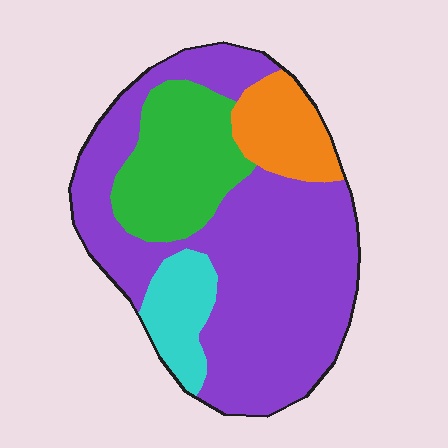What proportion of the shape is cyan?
Cyan takes up about one tenth (1/10) of the shape.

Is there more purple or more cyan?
Purple.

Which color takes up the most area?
Purple, at roughly 60%.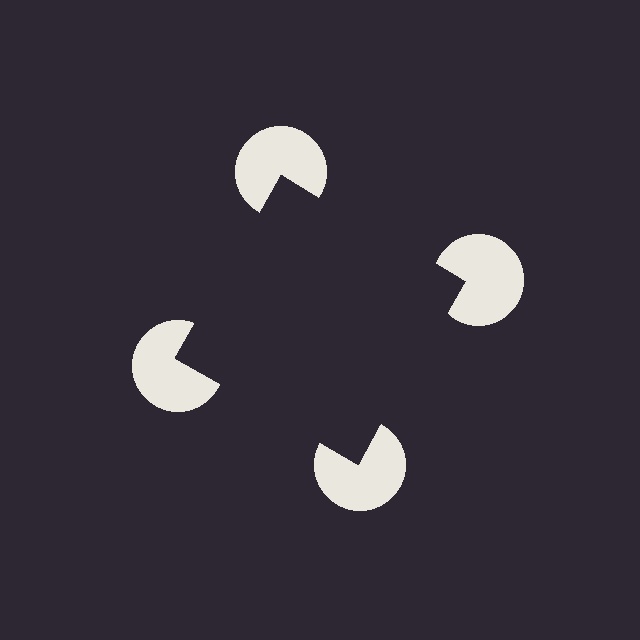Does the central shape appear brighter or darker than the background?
It typically appears slightly darker than the background, even though no actual brightness change is drawn.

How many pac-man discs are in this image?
There are 4 — one at each vertex of the illusory square.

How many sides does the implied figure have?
4 sides.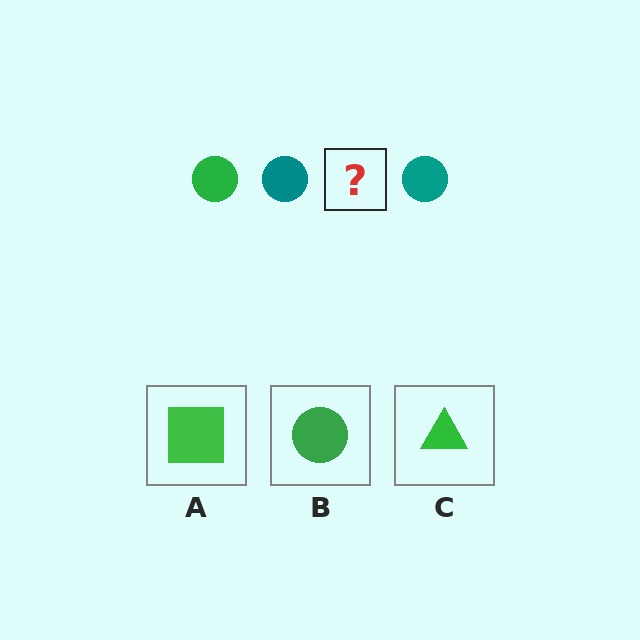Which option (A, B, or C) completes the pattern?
B.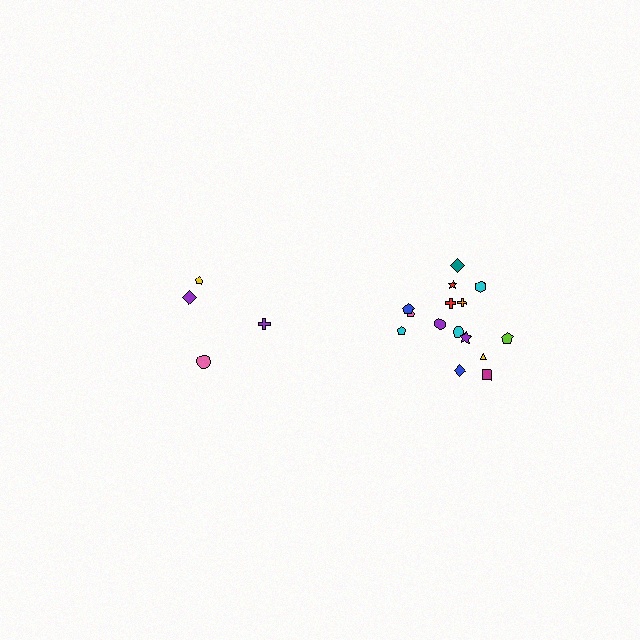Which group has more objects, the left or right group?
The right group.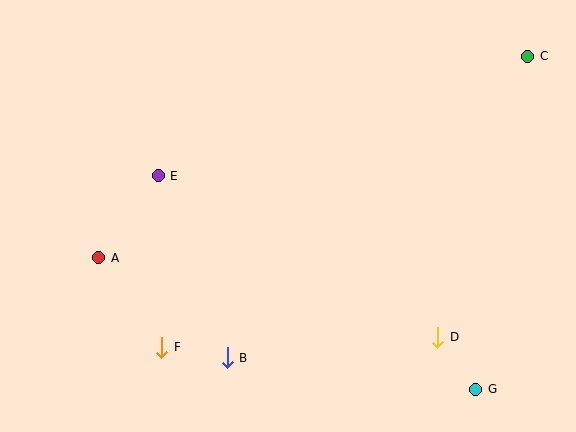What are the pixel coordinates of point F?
Point F is at (162, 347).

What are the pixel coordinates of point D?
Point D is at (438, 337).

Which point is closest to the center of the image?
Point E at (158, 176) is closest to the center.